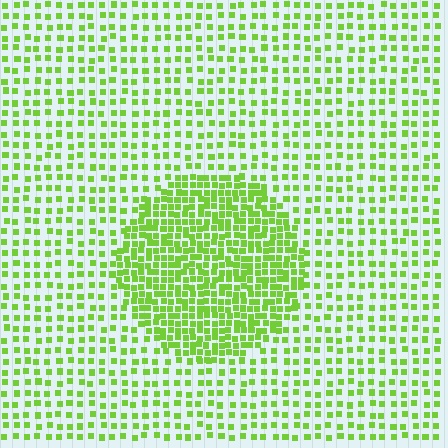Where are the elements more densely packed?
The elements are more densely packed inside the circle boundary.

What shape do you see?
I see a circle.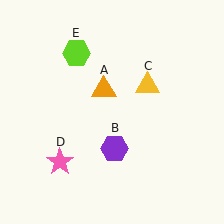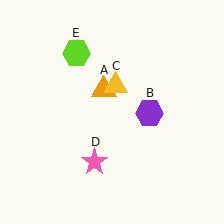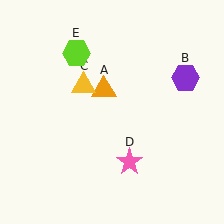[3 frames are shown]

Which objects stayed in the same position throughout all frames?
Orange triangle (object A) and lime hexagon (object E) remained stationary.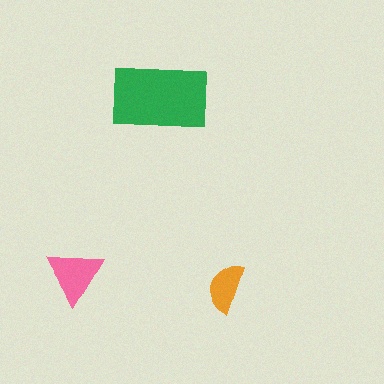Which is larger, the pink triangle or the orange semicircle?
The pink triangle.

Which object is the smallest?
The orange semicircle.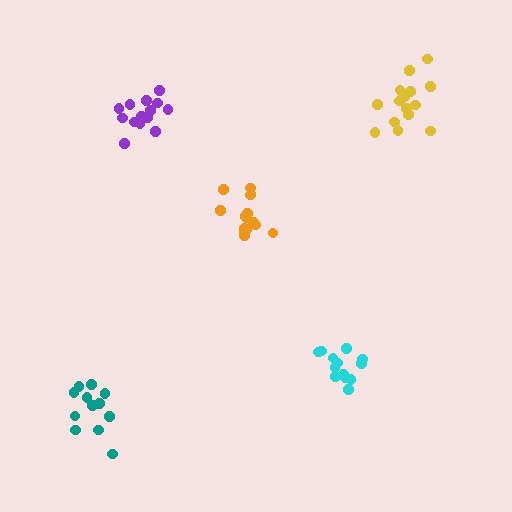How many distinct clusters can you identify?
There are 5 distinct clusters.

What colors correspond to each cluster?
The clusters are colored: yellow, teal, cyan, purple, orange.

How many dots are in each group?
Group 1: 16 dots, Group 2: 12 dots, Group 3: 13 dots, Group 4: 14 dots, Group 5: 15 dots (70 total).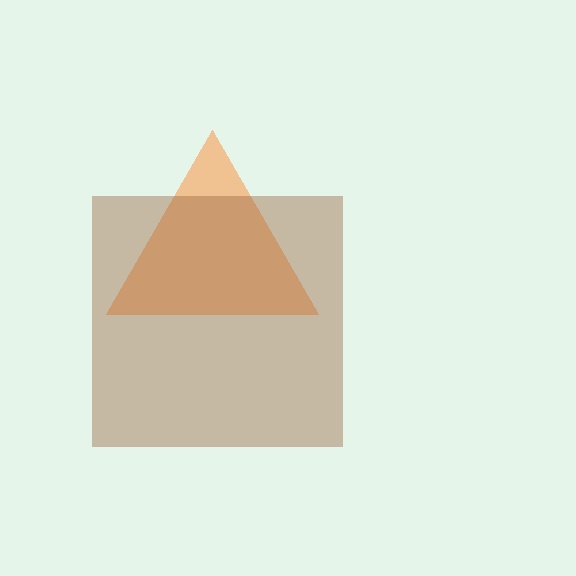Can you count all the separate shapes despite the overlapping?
Yes, there are 2 separate shapes.